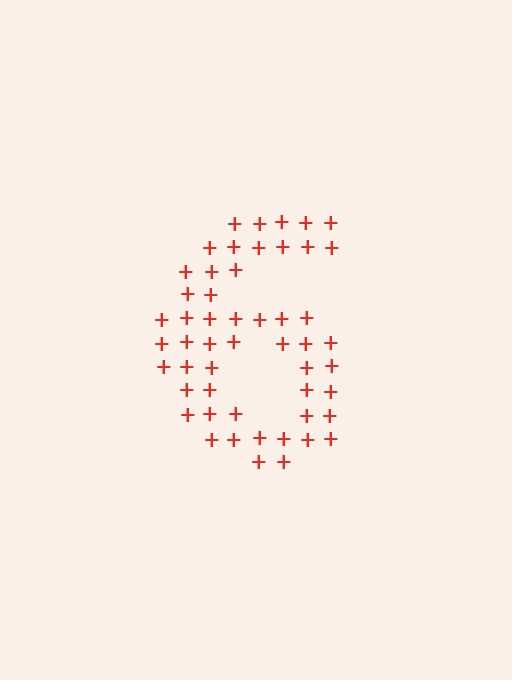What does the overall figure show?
The overall figure shows the digit 6.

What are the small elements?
The small elements are plus signs.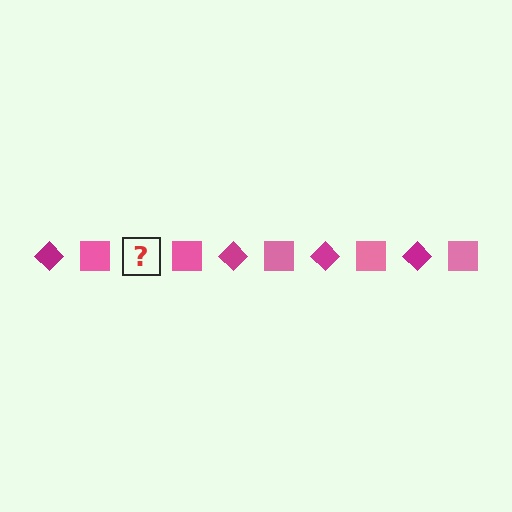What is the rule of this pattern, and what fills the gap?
The rule is that the pattern alternates between magenta diamond and pink square. The gap should be filled with a magenta diamond.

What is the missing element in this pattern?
The missing element is a magenta diamond.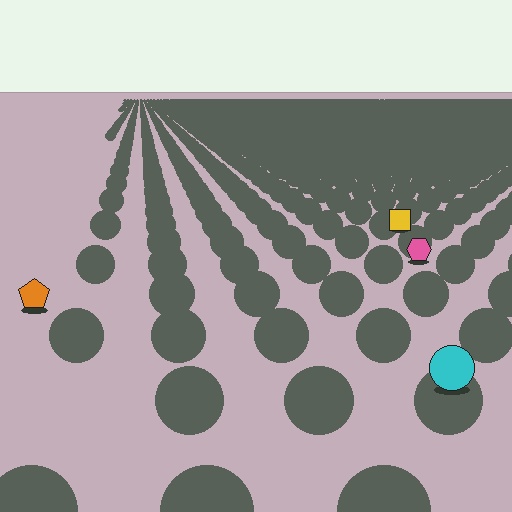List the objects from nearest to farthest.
From nearest to farthest: the cyan circle, the orange pentagon, the pink hexagon, the yellow square.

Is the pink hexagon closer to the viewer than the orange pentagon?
No. The orange pentagon is closer — you can tell from the texture gradient: the ground texture is coarser near it.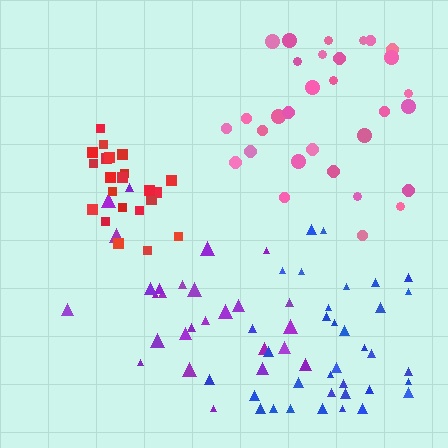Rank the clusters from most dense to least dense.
red, blue, pink, purple.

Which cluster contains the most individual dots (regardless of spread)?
Blue (35).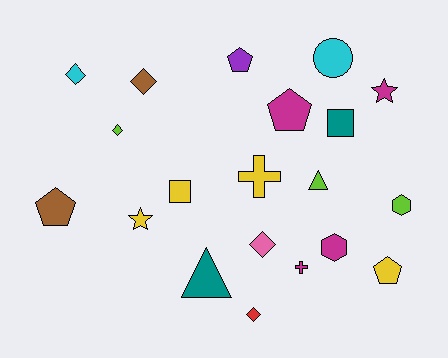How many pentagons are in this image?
There are 4 pentagons.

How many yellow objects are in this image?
There are 4 yellow objects.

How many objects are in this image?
There are 20 objects.